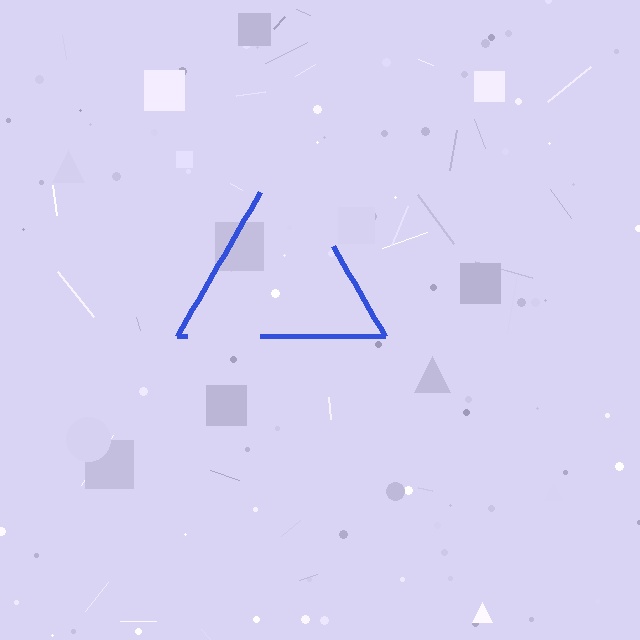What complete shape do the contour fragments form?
The contour fragments form a triangle.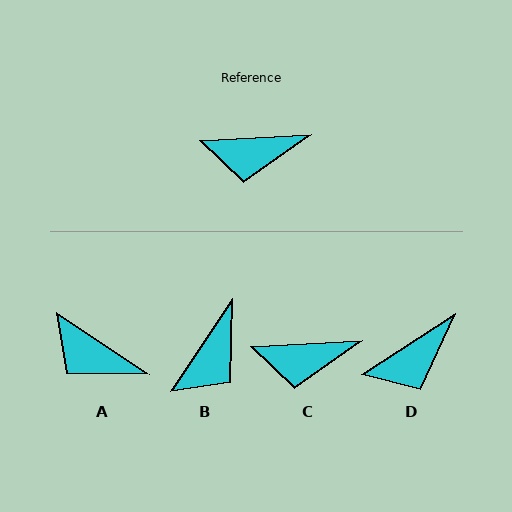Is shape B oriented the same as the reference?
No, it is off by about 53 degrees.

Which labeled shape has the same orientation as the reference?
C.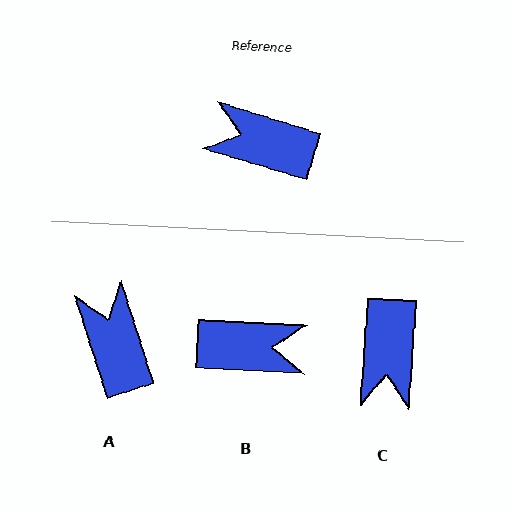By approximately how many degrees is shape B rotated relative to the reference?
Approximately 166 degrees clockwise.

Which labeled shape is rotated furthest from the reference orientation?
B, about 166 degrees away.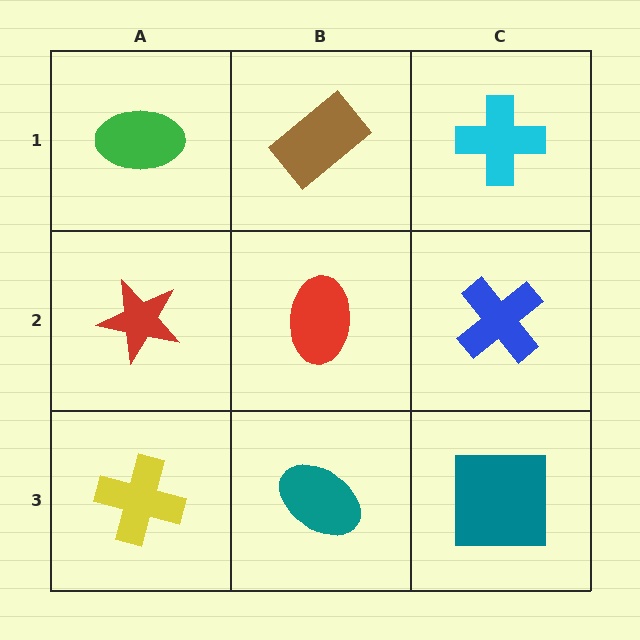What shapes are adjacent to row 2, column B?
A brown rectangle (row 1, column B), a teal ellipse (row 3, column B), a red star (row 2, column A), a blue cross (row 2, column C).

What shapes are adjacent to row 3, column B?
A red ellipse (row 2, column B), a yellow cross (row 3, column A), a teal square (row 3, column C).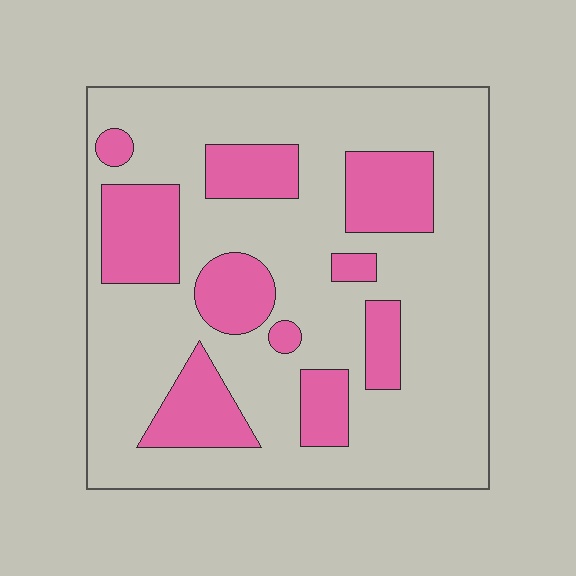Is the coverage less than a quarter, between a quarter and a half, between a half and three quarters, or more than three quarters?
Between a quarter and a half.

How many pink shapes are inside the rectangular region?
10.